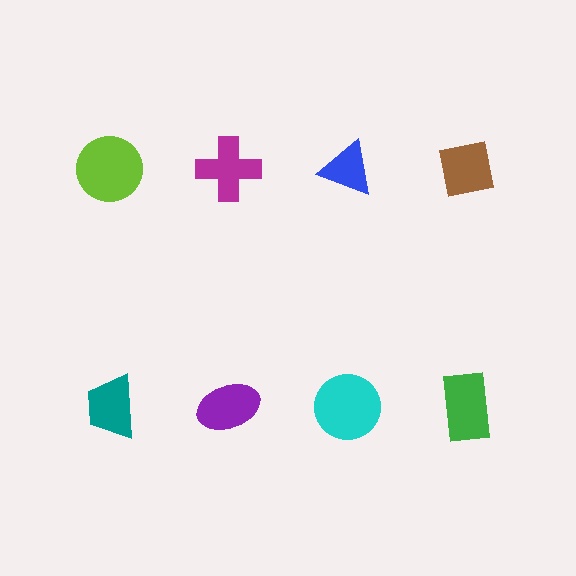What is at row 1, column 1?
A lime circle.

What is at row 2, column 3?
A cyan circle.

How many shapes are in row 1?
4 shapes.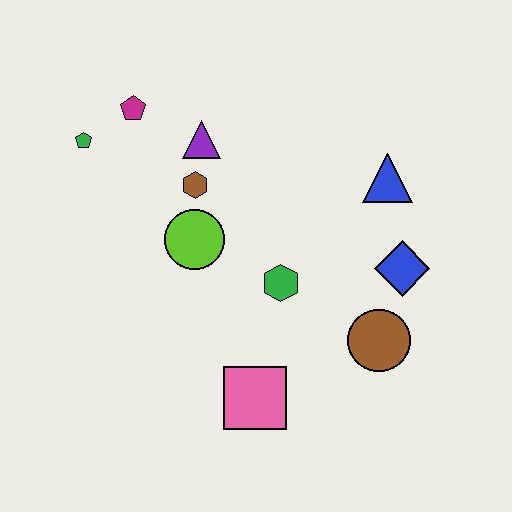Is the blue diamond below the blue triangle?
Yes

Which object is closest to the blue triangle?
The blue diamond is closest to the blue triangle.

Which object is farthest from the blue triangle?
The green pentagon is farthest from the blue triangle.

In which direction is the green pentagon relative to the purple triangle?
The green pentagon is to the left of the purple triangle.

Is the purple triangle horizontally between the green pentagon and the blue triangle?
Yes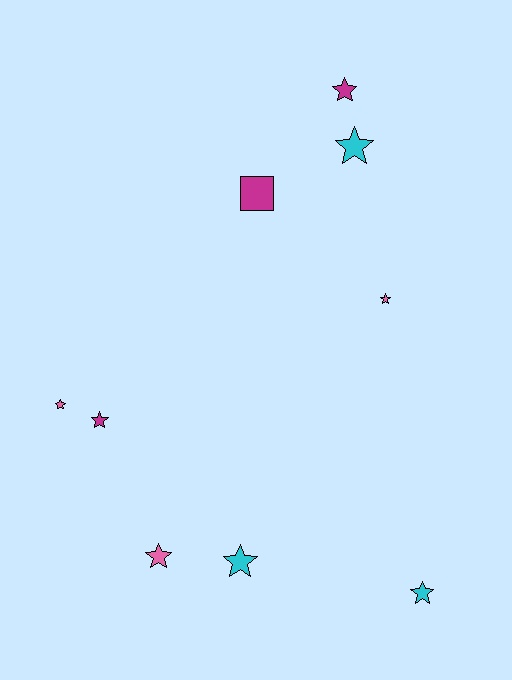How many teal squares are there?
There are no teal squares.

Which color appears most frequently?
Cyan, with 3 objects.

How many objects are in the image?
There are 9 objects.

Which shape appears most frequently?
Star, with 8 objects.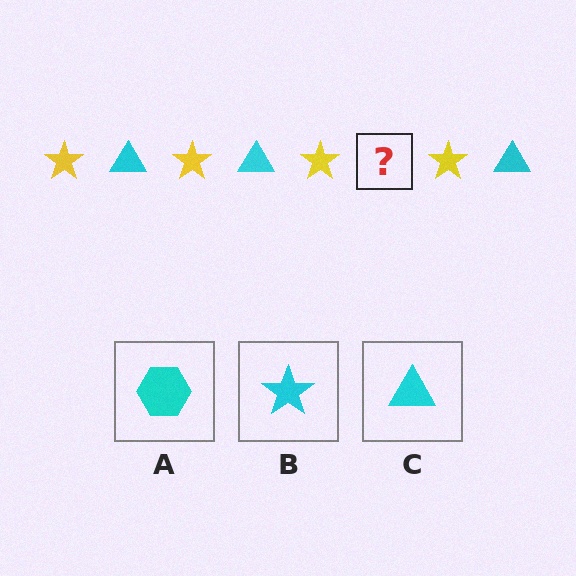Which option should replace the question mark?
Option C.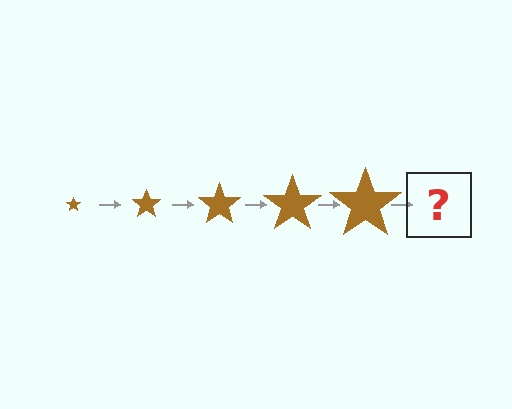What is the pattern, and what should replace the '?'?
The pattern is that the star gets progressively larger each step. The '?' should be a brown star, larger than the previous one.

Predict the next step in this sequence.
The next step is a brown star, larger than the previous one.